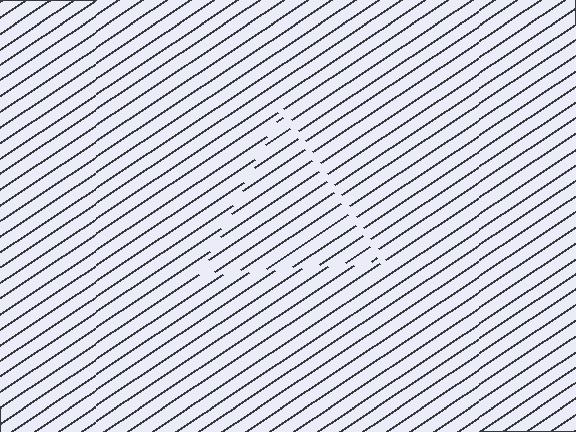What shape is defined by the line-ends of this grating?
An illusory triangle. The interior of the shape contains the same grating, shifted by half a period — the contour is defined by the phase discontinuity where line-ends from the inner and outer gratings abut.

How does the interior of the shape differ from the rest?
The interior of the shape contains the same grating, shifted by half a period — the contour is defined by the phase discontinuity where line-ends from the inner and outer gratings abut.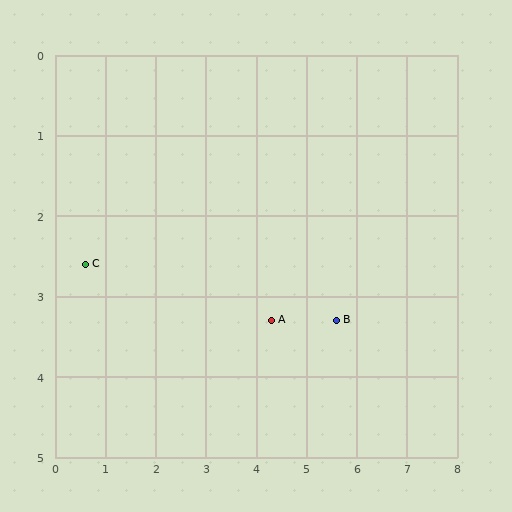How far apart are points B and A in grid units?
Points B and A are about 1.3 grid units apart.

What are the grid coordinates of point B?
Point B is at approximately (5.6, 3.3).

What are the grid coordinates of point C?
Point C is at approximately (0.6, 2.6).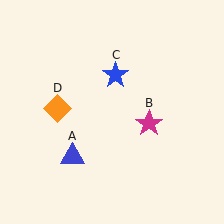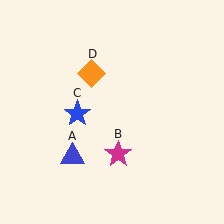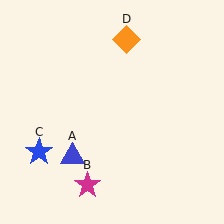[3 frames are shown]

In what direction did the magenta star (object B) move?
The magenta star (object B) moved down and to the left.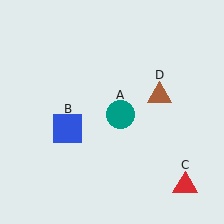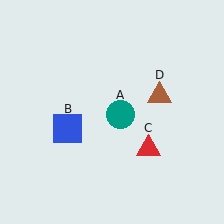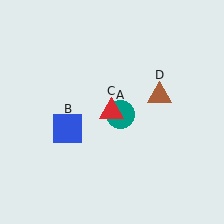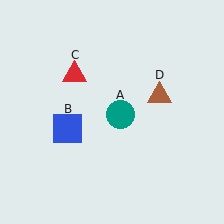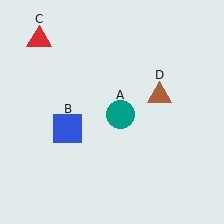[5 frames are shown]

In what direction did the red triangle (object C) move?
The red triangle (object C) moved up and to the left.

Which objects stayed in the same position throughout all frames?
Teal circle (object A) and blue square (object B) and brown triangle (object D) remained stationary.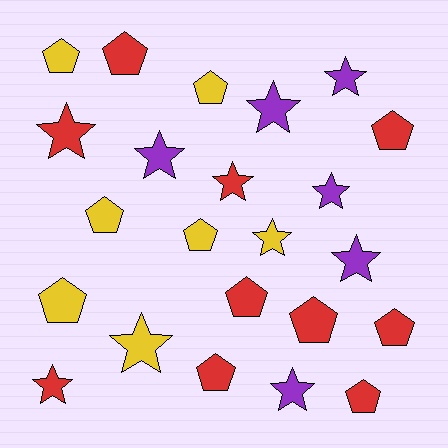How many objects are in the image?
There are 23 objects.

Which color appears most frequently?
Red, with 10 objects.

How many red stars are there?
There are 3 red stars.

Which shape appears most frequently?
Pentagon, with 12 objects.